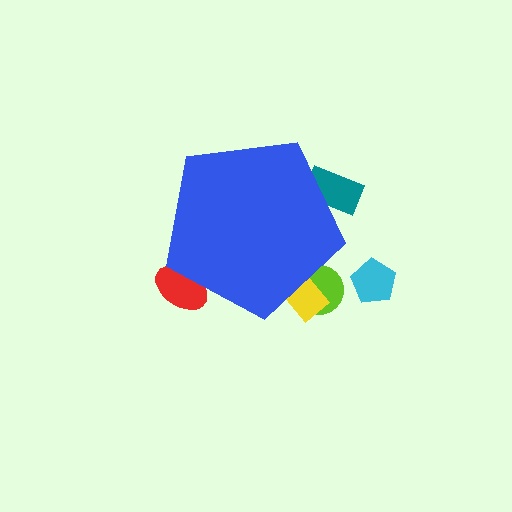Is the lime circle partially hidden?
Yes, the lime circle is partially hidden behind the blue pentagon.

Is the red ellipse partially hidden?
Yes, the red ellipse is partially hidden behind the blue pentagon.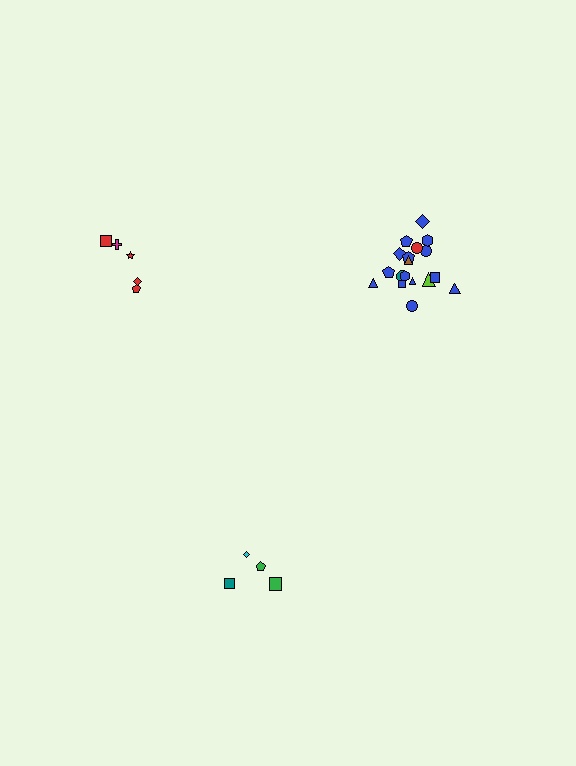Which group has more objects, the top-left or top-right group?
The top-right group.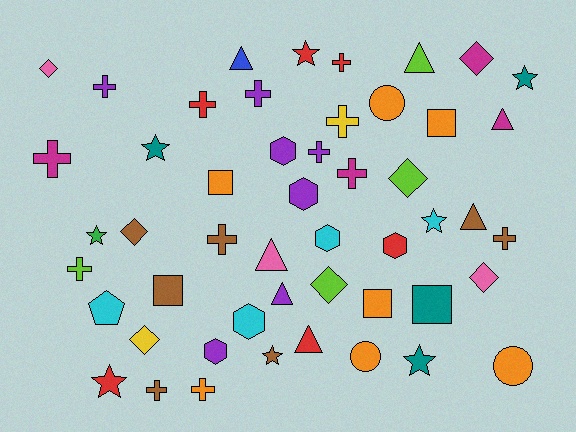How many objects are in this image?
There are 50 objects.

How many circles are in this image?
There are 3 circles.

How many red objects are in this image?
There are 6 red objects.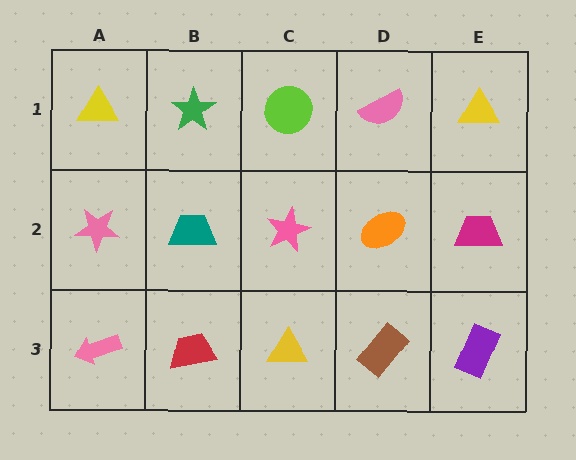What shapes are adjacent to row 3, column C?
A pink star (row 2, column C), a red trapezoid (row 3, column B), a brown rectangle (row 3, column D).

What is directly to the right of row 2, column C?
An orange ellipse.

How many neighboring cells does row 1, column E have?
2.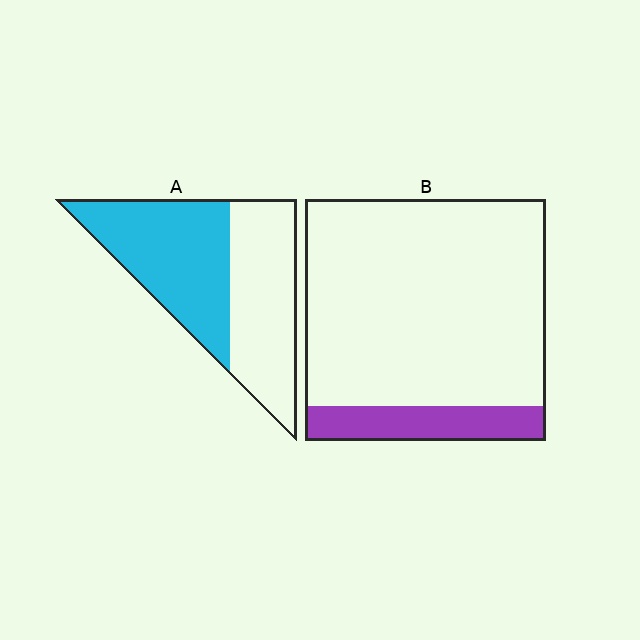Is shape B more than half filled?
No.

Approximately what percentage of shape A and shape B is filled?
A is approximately 50% and B is approximately 15%.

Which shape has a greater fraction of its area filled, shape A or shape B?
Shape A.